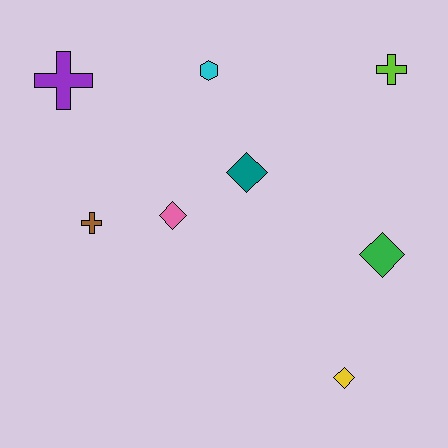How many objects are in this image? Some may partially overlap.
There are 8 objects.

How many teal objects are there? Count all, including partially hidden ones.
There is 1 teal object.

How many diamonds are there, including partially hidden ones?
There are 4 diamonds.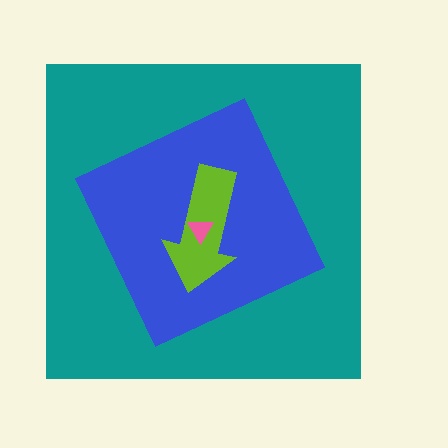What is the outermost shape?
The teal square.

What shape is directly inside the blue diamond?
The lime arrow.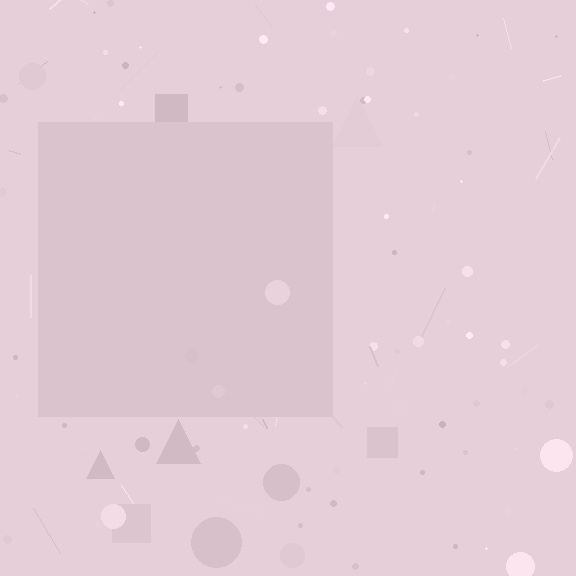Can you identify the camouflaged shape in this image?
The camouflaged shape is a square.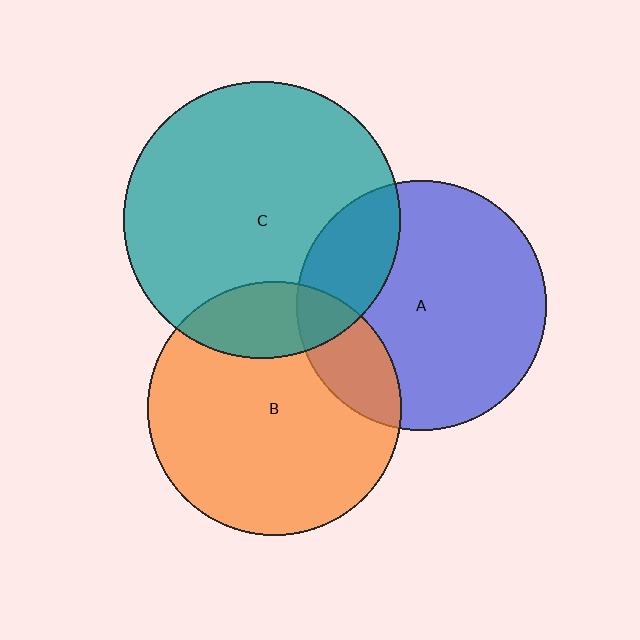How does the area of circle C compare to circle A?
Approximately 1.2 times.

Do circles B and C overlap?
Yes.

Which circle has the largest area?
Circle C (teal).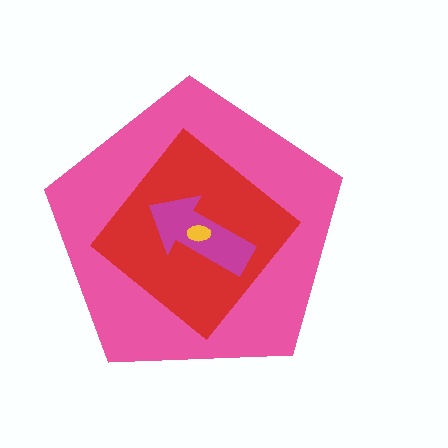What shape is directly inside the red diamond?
The magenta arrow.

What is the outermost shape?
The pink pentagon.